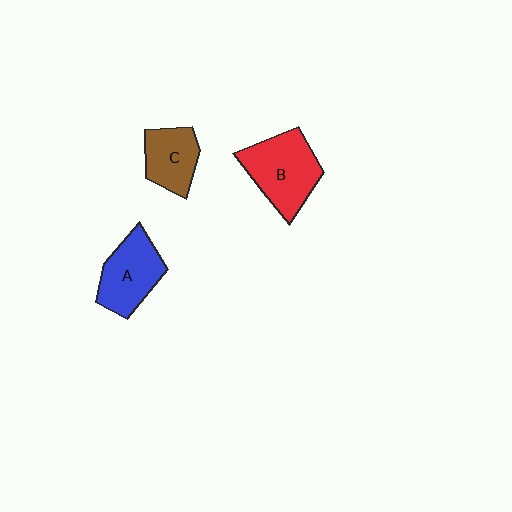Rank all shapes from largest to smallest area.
From largest to smallest: B (red), A (blue), C (brown).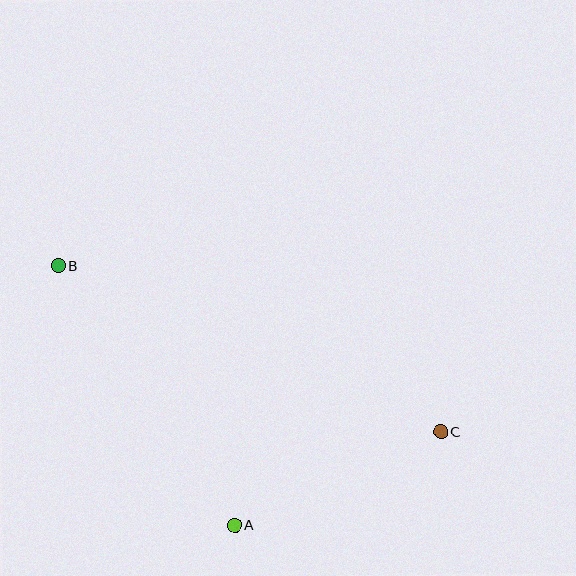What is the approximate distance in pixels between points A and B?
The distance between A and B is approximately 314 pixels.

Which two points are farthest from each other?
Points B and C are farthest from each other.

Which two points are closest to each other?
Points A and C are closest to each other.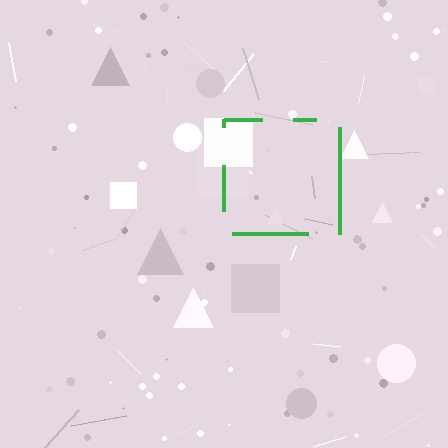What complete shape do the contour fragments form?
The contour fragments form a square.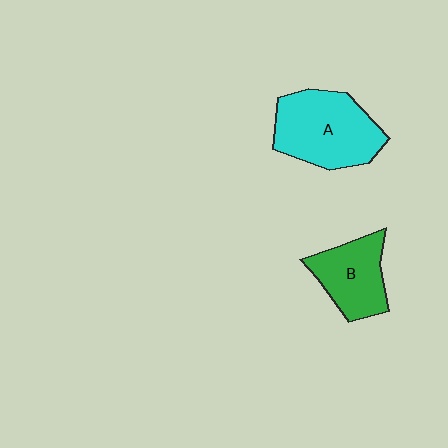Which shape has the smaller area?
Shape B (green).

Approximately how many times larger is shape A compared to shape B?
Approximately 1.5 times.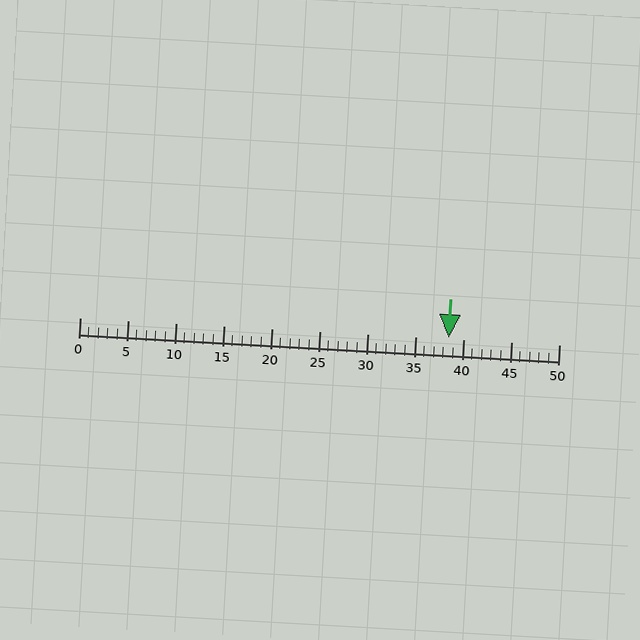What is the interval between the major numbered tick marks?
The major tick marks are spaced 5 units apart.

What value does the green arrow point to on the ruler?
The green arrow points to approximately 38.